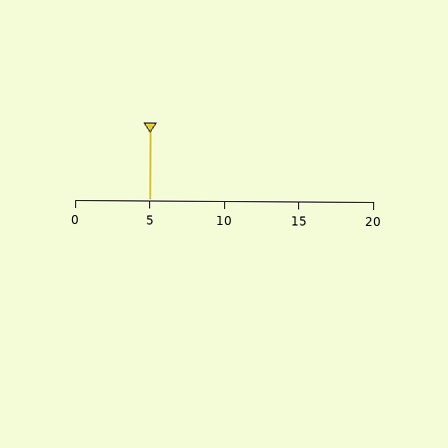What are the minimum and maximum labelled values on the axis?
The axis runs from 0 to 20.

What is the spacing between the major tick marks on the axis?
The major ticks are spaced 5 apart.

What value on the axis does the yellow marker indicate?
The marker indicates approximately 5.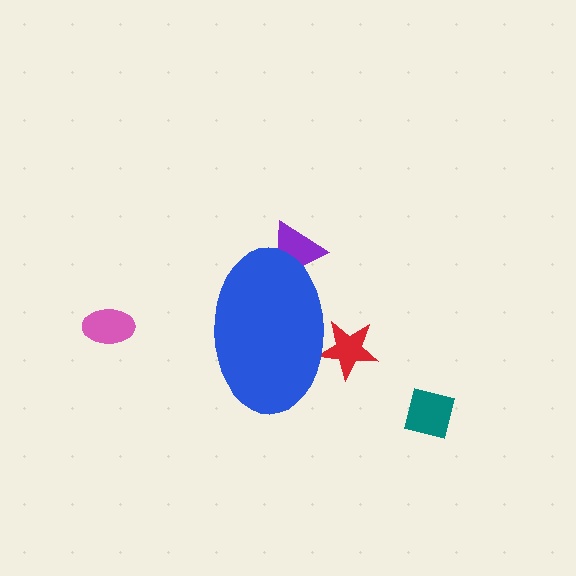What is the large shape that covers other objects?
A blue ellipse.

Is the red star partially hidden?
Yes, the red star is partially hidden behind the blue ellipse.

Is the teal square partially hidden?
No, the teal square is fully visible.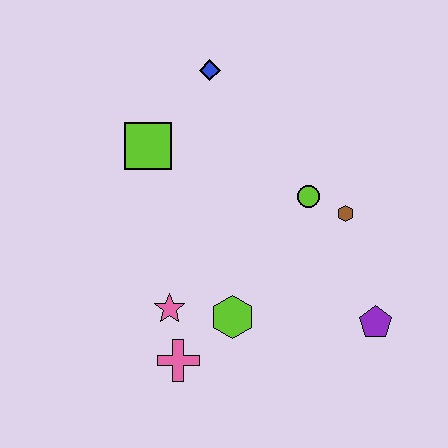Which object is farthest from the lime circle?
The pink cross is farthest from the lime circle.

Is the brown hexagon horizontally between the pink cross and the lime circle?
No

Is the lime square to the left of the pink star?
Yes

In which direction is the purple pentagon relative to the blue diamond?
The purple pentagon is below the blue diamond.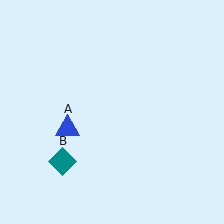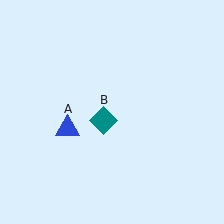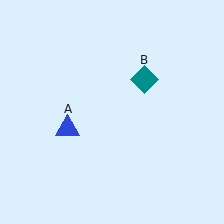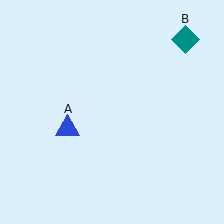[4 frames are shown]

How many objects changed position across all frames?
1 object changed position: teal diamond (object B).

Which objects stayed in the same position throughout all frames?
Blue triangle (object A) remained stationary.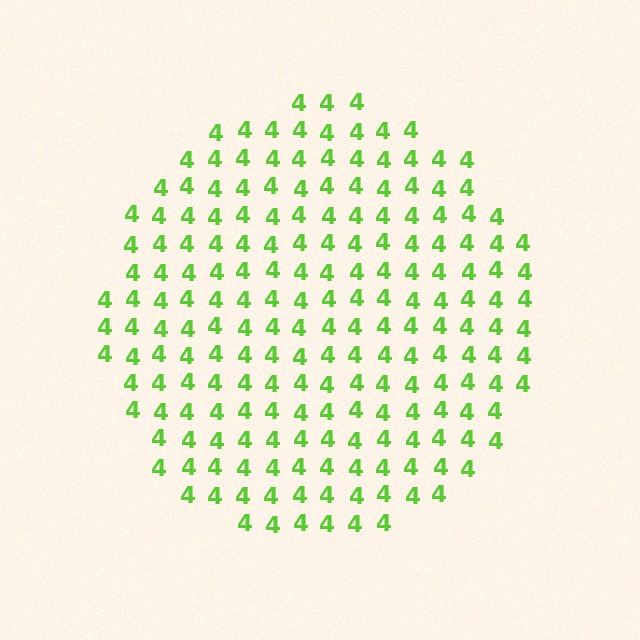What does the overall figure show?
The overall figure shows a circle.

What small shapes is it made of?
It is made of small digit 4's.